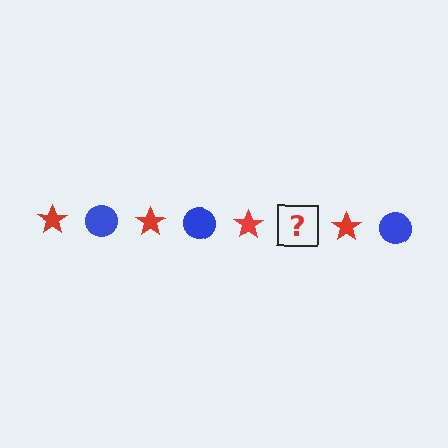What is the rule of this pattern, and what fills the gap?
The rule is that the pattern alternates between red star and blue circle. The gap should be filled with a blue circle.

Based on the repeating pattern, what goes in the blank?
The blank should be a blue circle.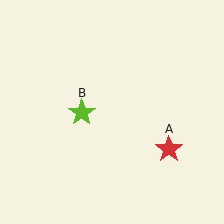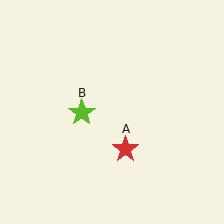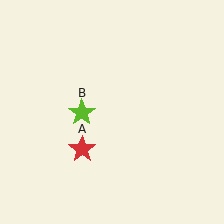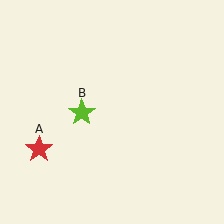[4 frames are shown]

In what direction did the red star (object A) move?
The red star (object A) moved left.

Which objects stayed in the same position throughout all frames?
Lime star (object B) remained stationary.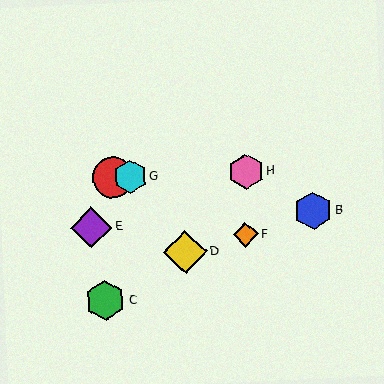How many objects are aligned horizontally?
3 objects (A, G, H) are aligned horizontally.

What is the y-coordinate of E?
Object E is at y≈228.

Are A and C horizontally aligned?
No, A is at y≈177 and C is at y≈301.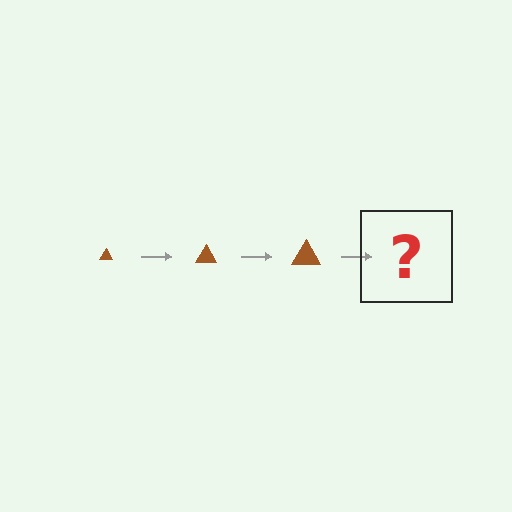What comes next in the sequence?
The next element should be a brown triangle, larger than the previous one.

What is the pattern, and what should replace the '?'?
The pattern is that the triangle gets progressively larger each step. The '?' should be a brown triangle, larger than the previous one.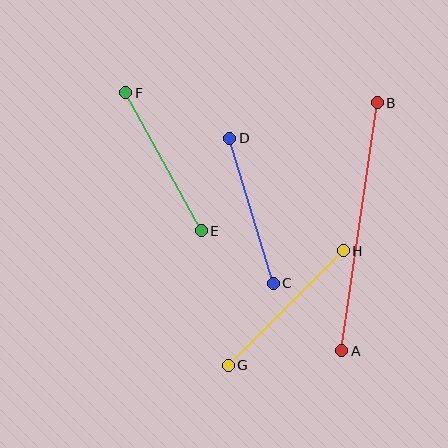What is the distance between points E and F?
The distance is approximately 157 pixels.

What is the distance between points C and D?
The distance is approximately 151 pixels.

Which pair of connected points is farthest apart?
Points A and B are farthest apart.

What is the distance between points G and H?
The distance is approximately 162 pixels.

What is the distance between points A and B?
The distance is approximately 251 pixels.